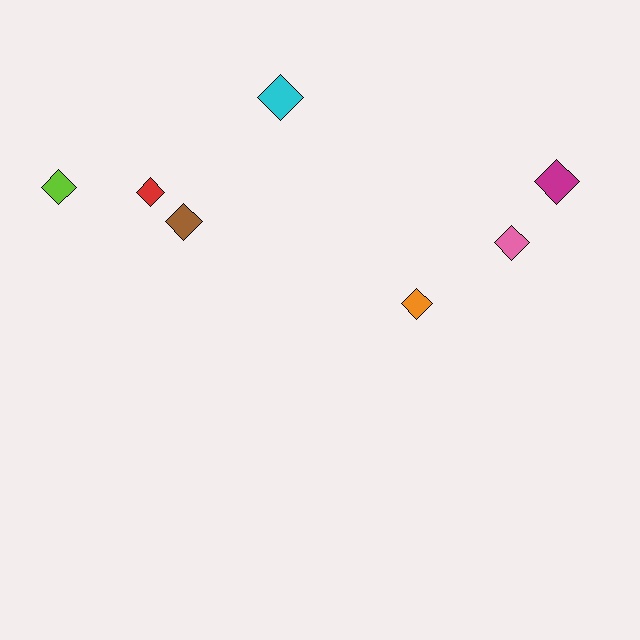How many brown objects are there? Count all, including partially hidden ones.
There is 1 brown object.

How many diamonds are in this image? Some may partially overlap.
There are 7 diamonds.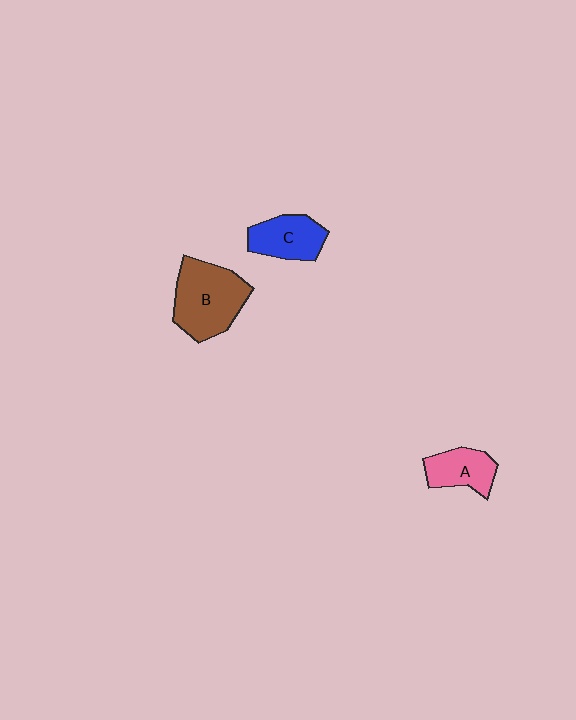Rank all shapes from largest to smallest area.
From largest to smallest: B (brown), C (blue), A (pink).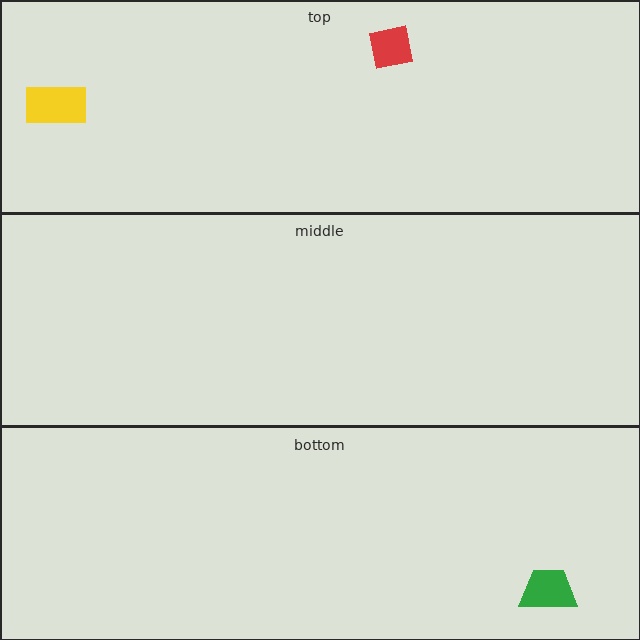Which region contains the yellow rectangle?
The top region.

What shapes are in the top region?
The red square, the yellow rectangle.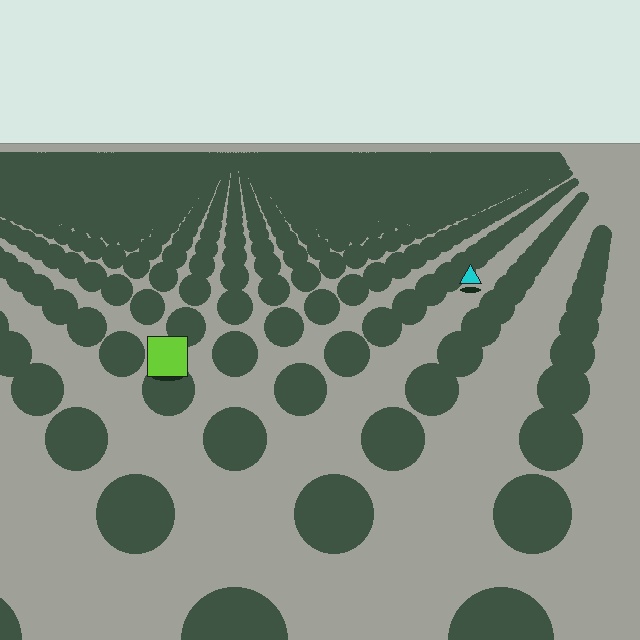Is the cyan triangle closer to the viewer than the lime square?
No. The lime square is closer — you can tell from the texture gradient: the ground texture is coarser near it.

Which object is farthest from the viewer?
The cyan triangle is farthest from the viewer. It appears smaller and the ground texture around it is denser.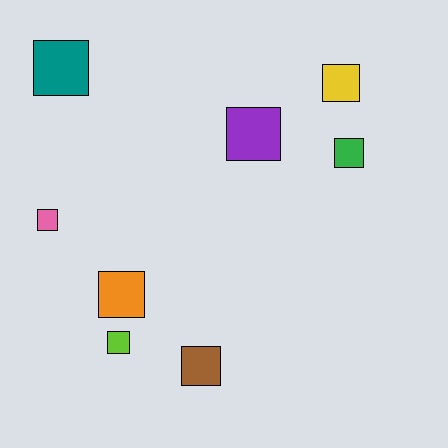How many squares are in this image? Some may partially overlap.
There are 8 squares.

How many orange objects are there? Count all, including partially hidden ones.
There is 1 orange object.